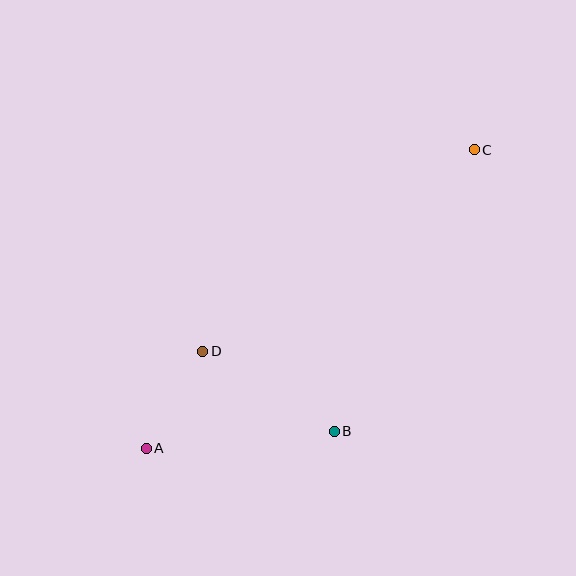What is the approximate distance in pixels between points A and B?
The distance between A and B is approximately 189 pixels.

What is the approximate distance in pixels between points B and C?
The distance between B and C is approximately 314 pixels.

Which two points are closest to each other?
Points A and D are closest to each other.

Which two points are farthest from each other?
Points A and C are farthest from each other.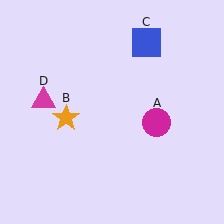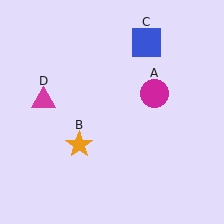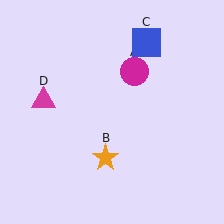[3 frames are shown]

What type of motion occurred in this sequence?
The magenta circle (object A), orange star (object B) rotated counterclockwise around the center of the scene.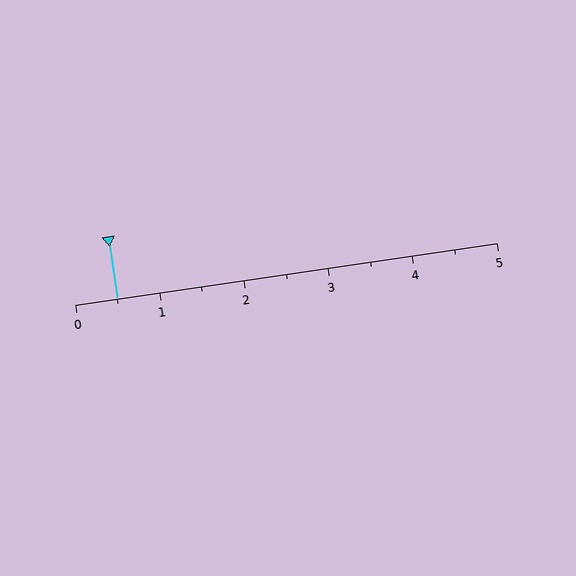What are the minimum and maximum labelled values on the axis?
The axis runs from 0 to 5.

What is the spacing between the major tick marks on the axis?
The major ticks are spaced 1 apart.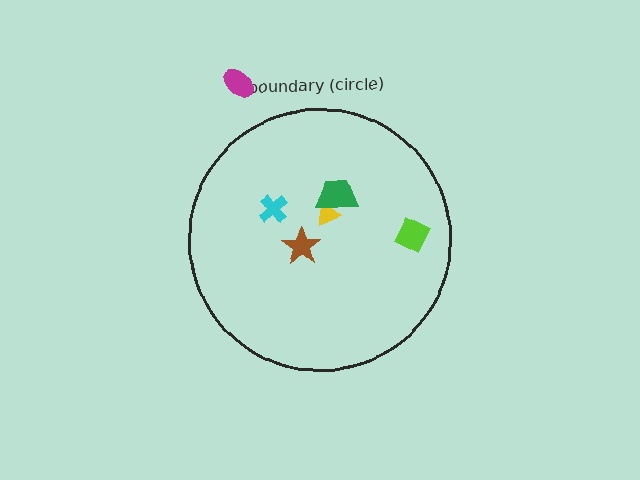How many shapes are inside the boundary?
5 inside, 1 outside.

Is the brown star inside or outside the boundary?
Inside.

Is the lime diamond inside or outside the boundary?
Inside.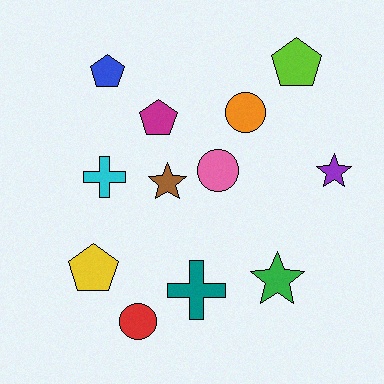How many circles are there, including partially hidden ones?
There are 3 circles.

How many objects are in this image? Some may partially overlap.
There are 12 objects.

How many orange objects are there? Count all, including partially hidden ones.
There is 1 orange object.